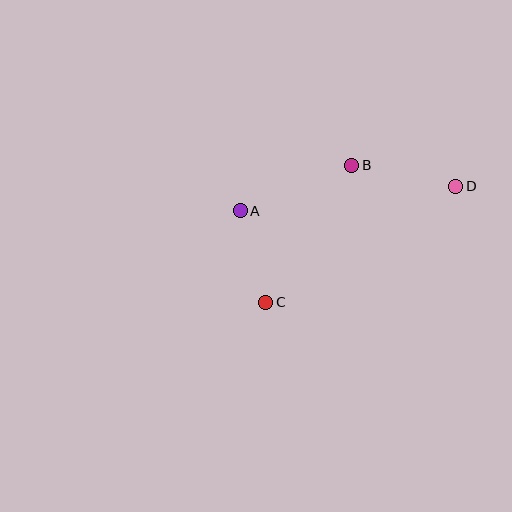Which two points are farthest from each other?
Points C and D are farthest from each other.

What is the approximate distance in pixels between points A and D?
The distance between A and D is approximately 217 pixels.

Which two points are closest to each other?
Points A and C are closest to each other.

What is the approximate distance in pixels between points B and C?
The distance between B and C is approximately 162 pixels.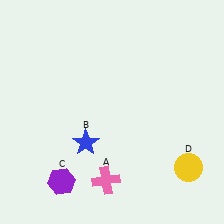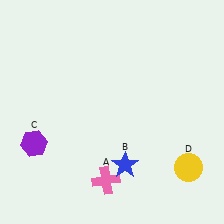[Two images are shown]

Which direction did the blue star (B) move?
The blue star (B) moved right.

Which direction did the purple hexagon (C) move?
The purple hexagon (C) moved up.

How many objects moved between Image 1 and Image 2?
2 objects moved between the two images.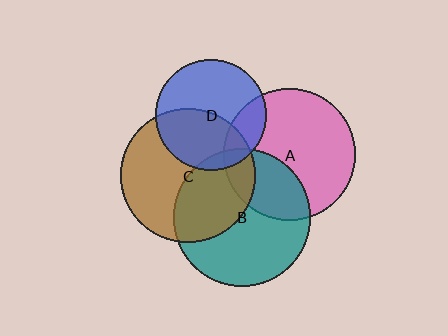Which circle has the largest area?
Circle B (teal).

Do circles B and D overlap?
Yes.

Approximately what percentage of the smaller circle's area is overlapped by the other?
Approximately 5%.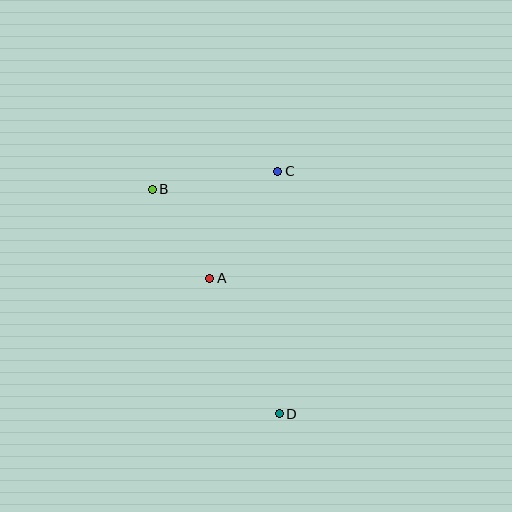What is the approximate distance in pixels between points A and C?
The distance between A and C is approximately 127 pixels.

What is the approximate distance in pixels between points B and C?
The distance between B and C is approximately 126 pixels.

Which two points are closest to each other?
Points A and B are closest to each other.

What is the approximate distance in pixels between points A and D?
The distance between A and D is approximately 152 pixels.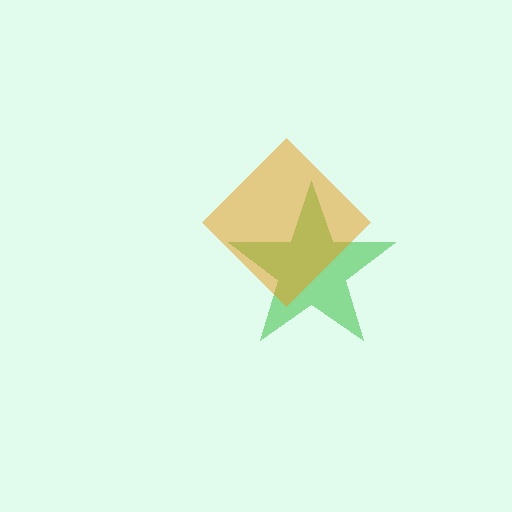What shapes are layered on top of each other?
The layered shapes are: a green star, an orange diamond.